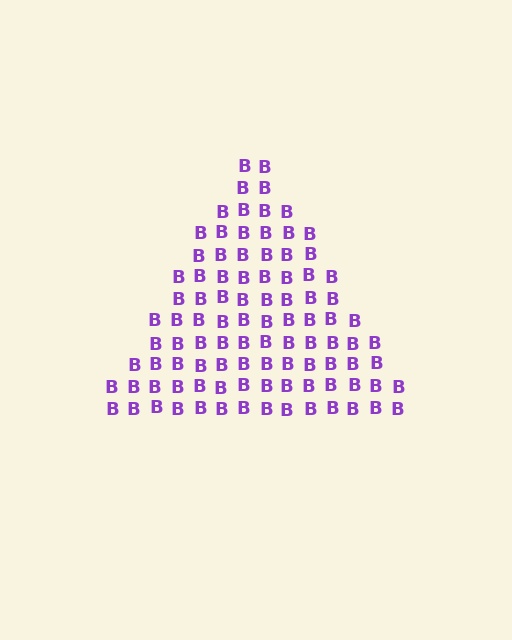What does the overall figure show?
The overall figure shows a triangle.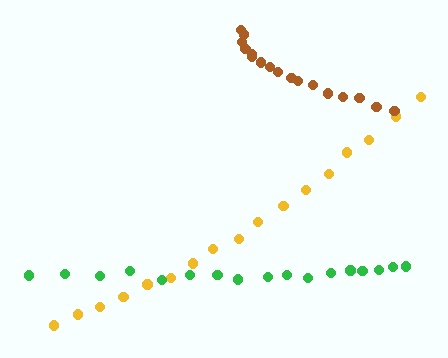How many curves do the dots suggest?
There are 3 distinct paths.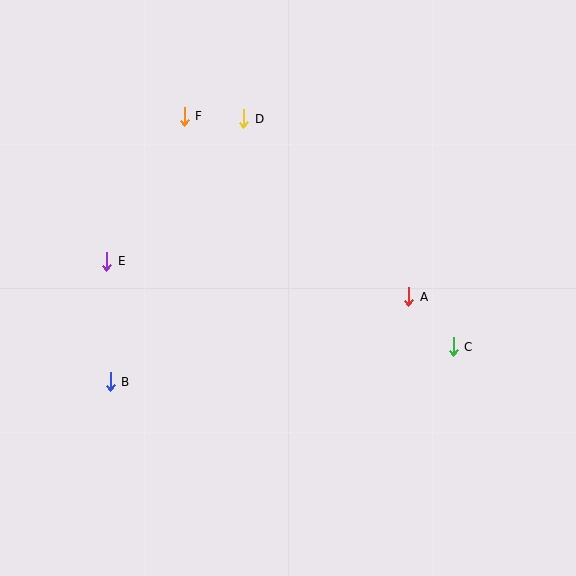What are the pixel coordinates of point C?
Point C is at (453, 347).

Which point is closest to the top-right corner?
Point A is closest to the top-right corner.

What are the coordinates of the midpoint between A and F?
The midpoint between A and F is at (297, 206).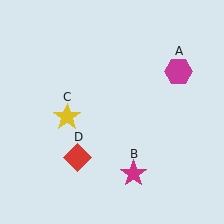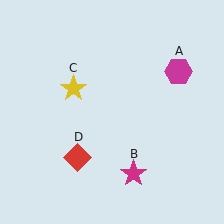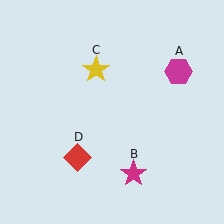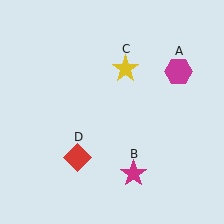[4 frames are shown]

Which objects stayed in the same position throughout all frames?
Magenta hexagon (object A) and magenta star (object B) and red diamond (object D) remained stationary.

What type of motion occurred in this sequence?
The yellow star (object C) rotated clockwise around the center of the scene.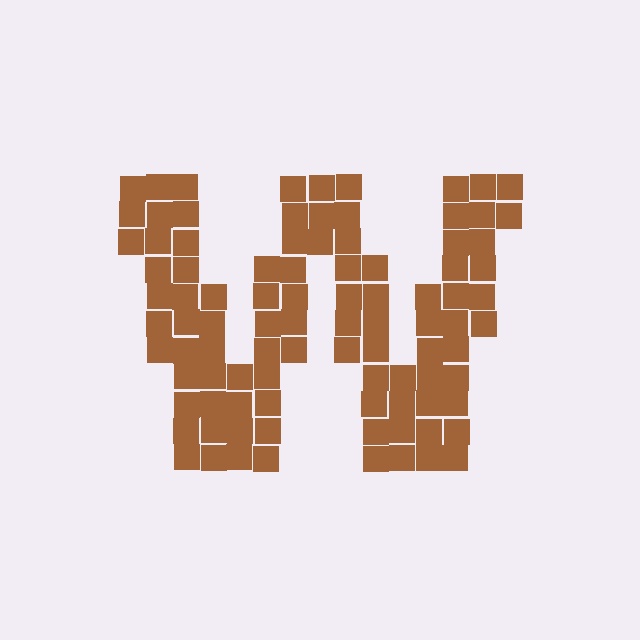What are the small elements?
The small elements are squares.